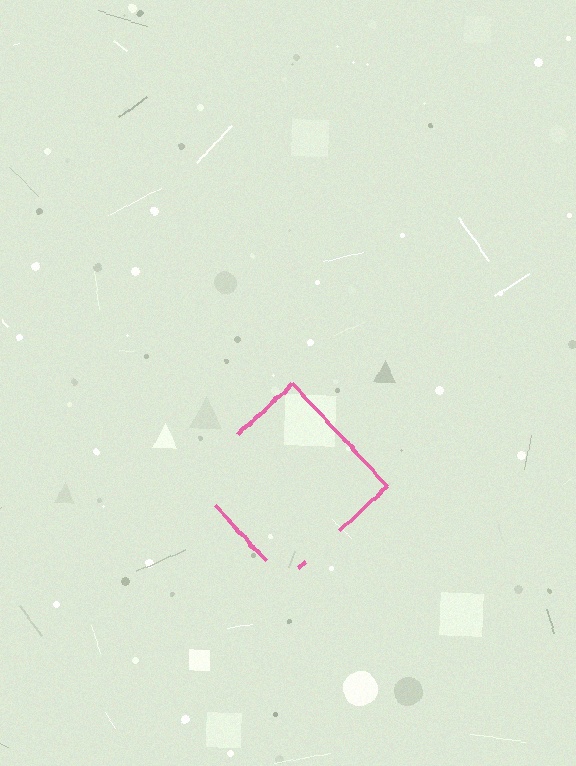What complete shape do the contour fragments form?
The contour fragments form a diamond.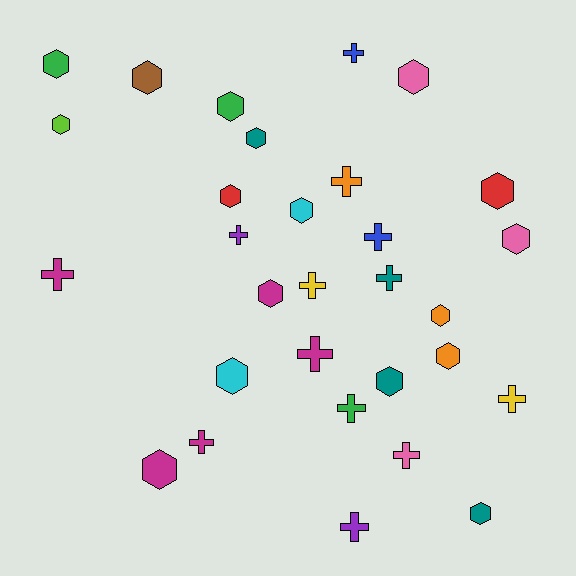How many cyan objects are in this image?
There are 2 cyan objects.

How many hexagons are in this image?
There are 17 hexagons.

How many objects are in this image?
There are 30 objects.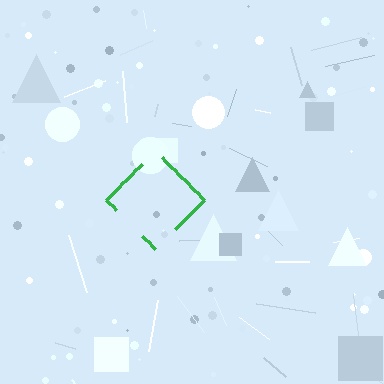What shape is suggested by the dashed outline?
The dashed outline suggests a diamond.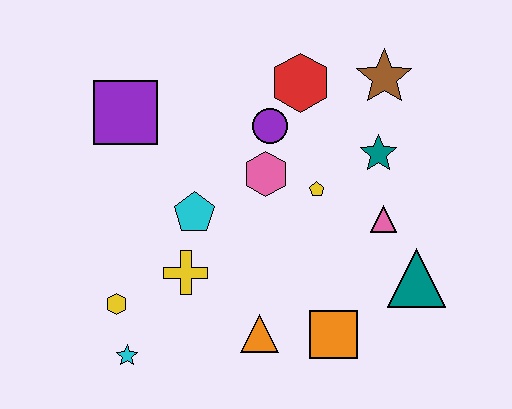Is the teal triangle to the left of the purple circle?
No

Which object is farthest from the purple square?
The teal triangle is farthest from the purple square.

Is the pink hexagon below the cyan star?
No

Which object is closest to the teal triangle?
The pink triangle is closest to the teal triangle.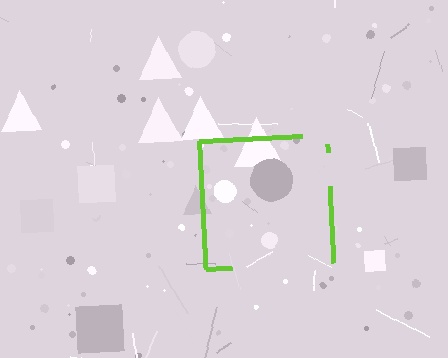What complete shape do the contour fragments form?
The contour fragments form a square.